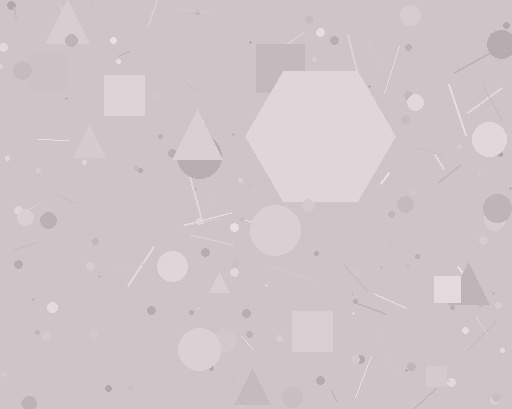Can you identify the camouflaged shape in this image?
The camouflaged shape is a hexagon.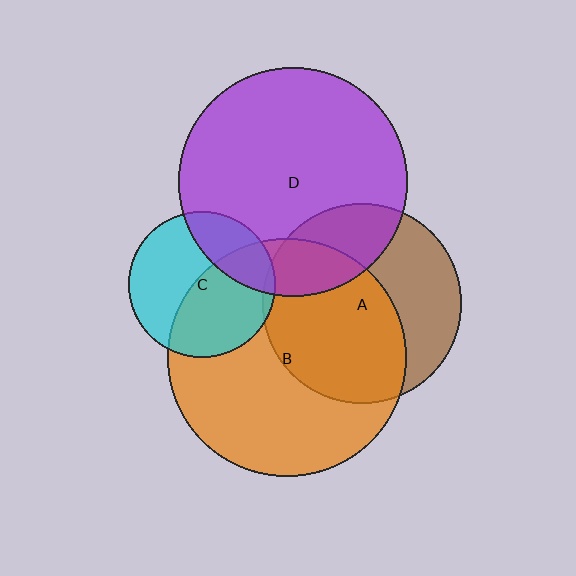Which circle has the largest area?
Circle B (orange).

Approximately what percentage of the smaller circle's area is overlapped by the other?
Approximately 15%.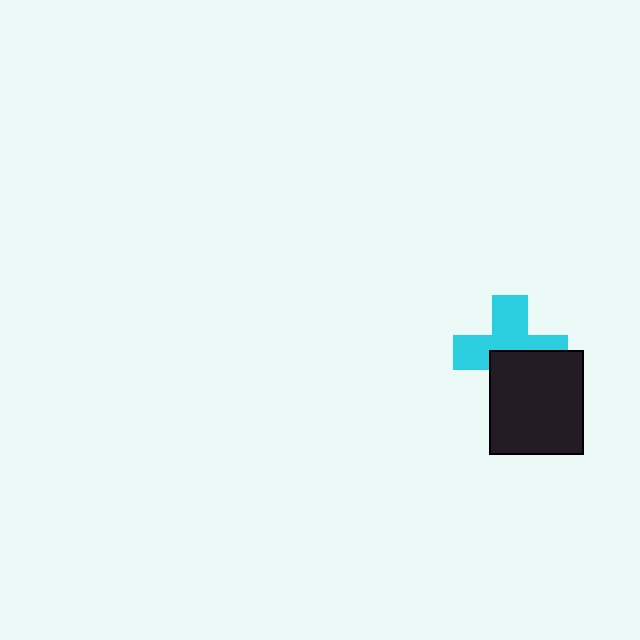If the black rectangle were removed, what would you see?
You would see the complete cyan cross.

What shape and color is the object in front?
The object in front is a black rectangle.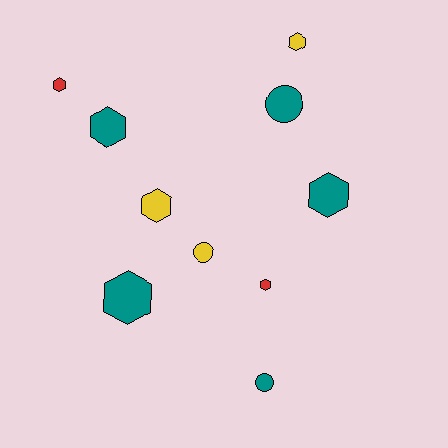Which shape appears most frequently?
Hexagon, with 7 objects.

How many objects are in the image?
There are 10 objects.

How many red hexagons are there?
There are 2 red hexagons.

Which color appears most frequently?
Teal, with 5 objects.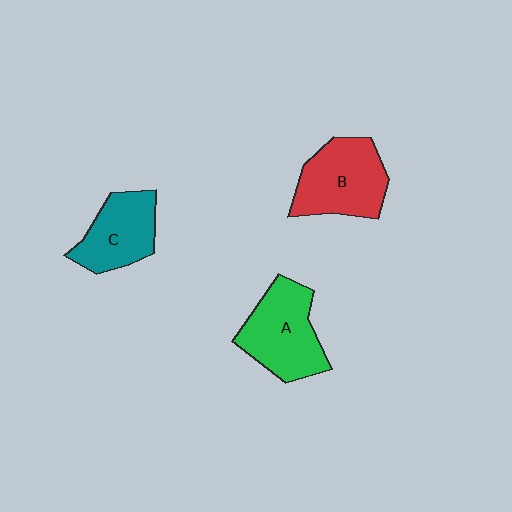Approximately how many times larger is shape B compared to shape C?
Approximately 1.2 times.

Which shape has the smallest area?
Shape C (teal).